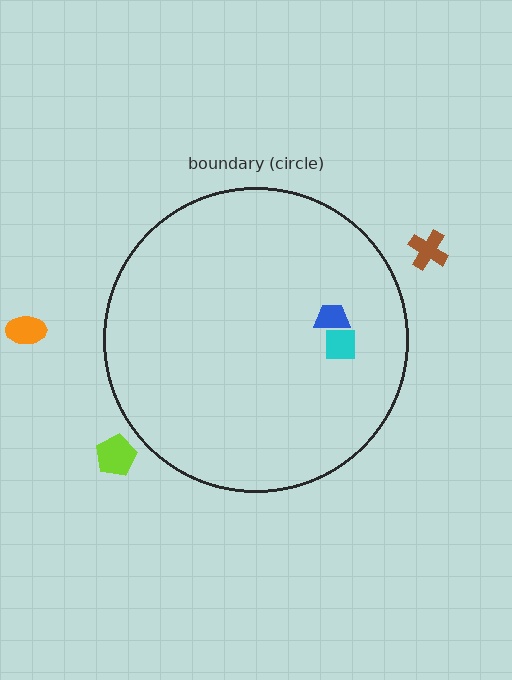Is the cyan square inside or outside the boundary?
Inside.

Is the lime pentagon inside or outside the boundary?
Outside.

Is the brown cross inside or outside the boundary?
Outside.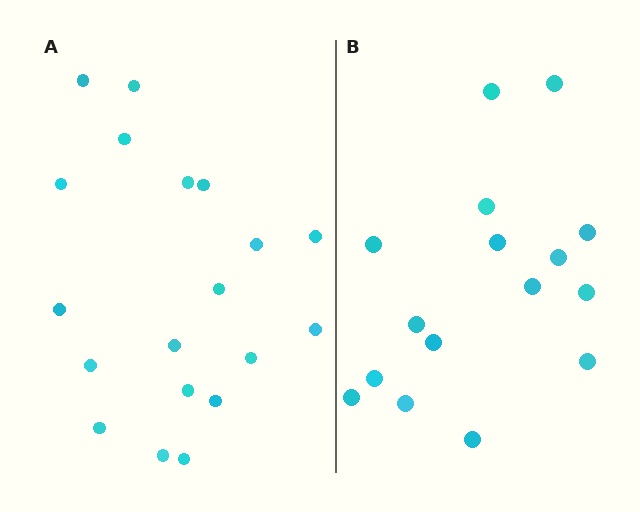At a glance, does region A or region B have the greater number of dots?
Region A (the left region) has more dots.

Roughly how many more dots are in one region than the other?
Region A has just a few more — roughly 2 or 3 more dots than region B.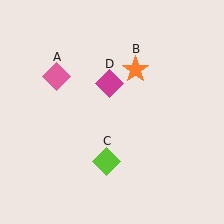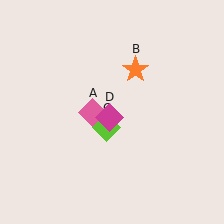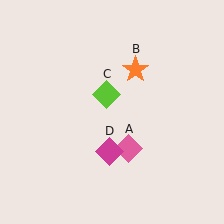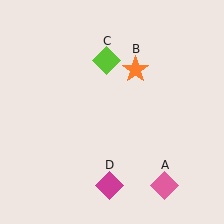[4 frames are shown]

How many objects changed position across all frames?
3 objects changed position: pink diamond (object A), lime diamond (object C), magenta diamond (object D).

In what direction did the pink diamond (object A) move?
The pink diamond (object A) moved down and to the right.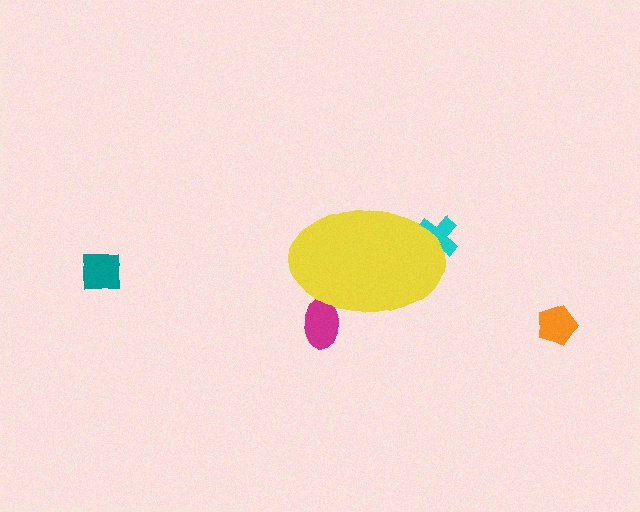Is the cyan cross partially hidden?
Yes, the cyan cross is partially hidden behind the yellow ellipse.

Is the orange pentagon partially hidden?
No, the orange pentagon is fully visible.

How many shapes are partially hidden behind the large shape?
2 shapes are partially hidden.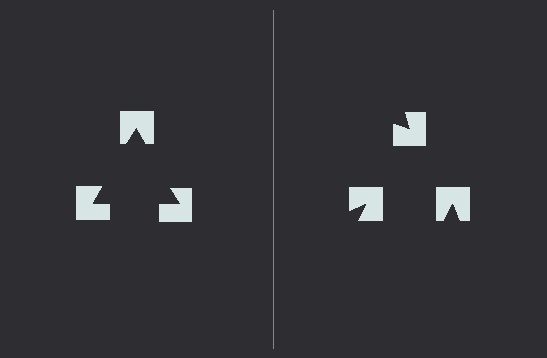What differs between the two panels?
The notched squares are positioned identically on both sides; only the wedge orientations differ. On the left they align to a triangle; on the right they are misaligned.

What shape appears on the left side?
An illusory triangle.